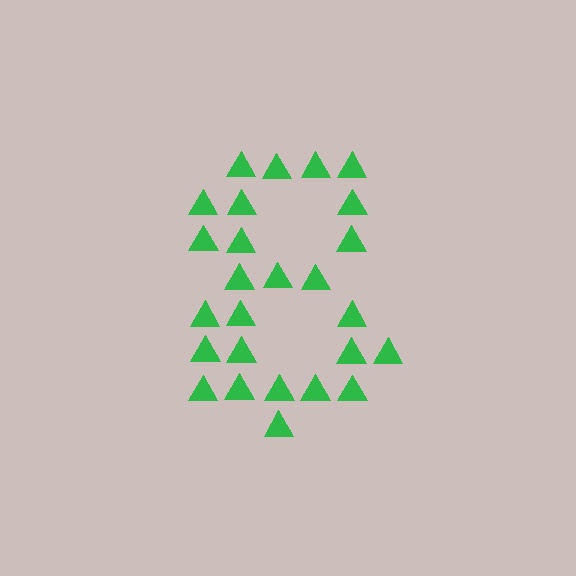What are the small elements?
The small elements are triangles.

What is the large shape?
The large shape is the digit 8.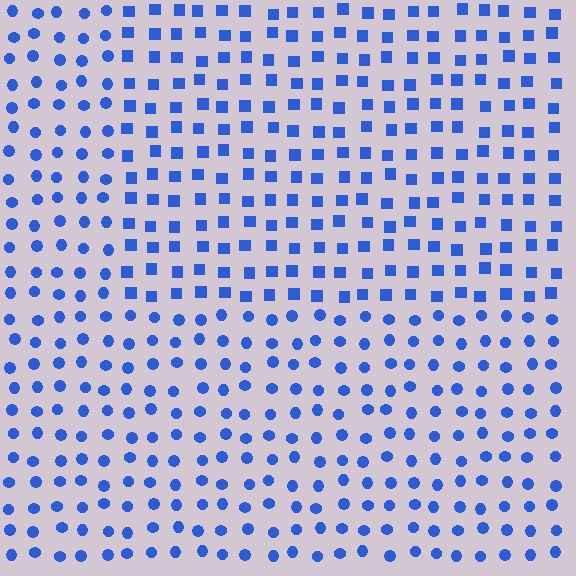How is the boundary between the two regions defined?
The boundary is defined by a change in element shape: squares inside vs. circles outside. All elements share the same color and spacing.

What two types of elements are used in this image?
The image uses squares inside the rectangle region and circles outside it.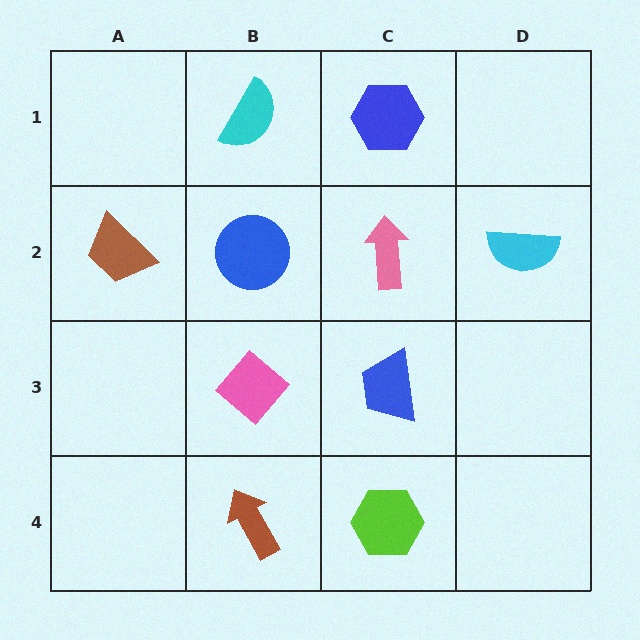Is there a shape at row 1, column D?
No, that cell is empty.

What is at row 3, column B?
A pink diamond.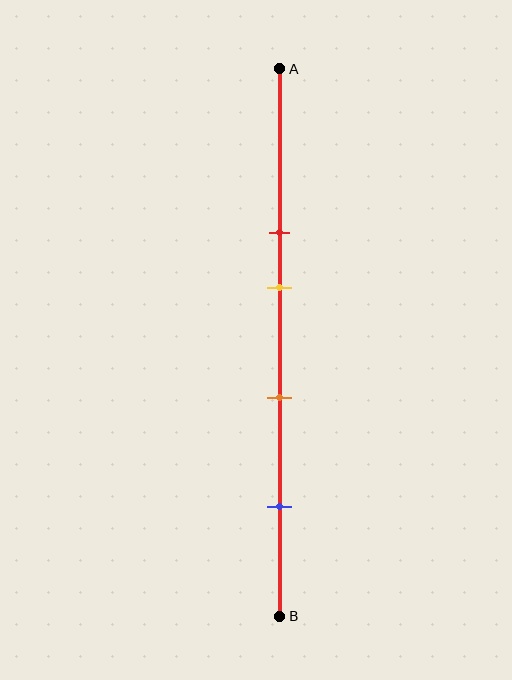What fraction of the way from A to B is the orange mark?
The orange mark is approximately 60% (0.6) of the way from A to B.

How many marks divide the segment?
There are 4 marks dividing the segment.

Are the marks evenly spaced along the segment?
No, the marks are not evenly spaced.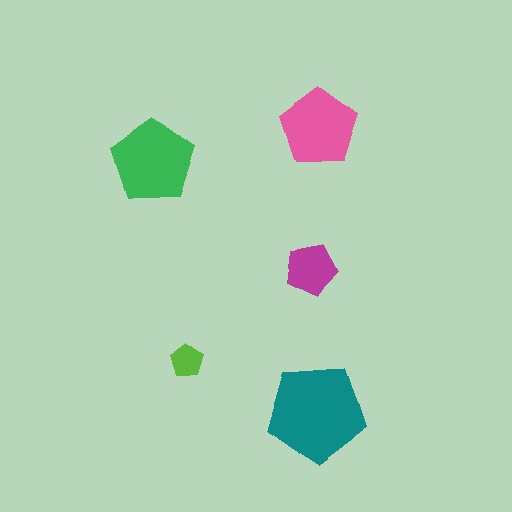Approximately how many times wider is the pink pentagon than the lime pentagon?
About 2.5 times wider.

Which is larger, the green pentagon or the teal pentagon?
The teal one.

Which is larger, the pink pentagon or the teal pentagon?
The teal one.